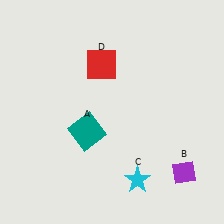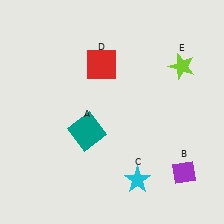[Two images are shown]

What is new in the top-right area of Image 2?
A lime star (E) was added in the top-right area of Image 2.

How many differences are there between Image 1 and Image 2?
There is 1 difference between the two images.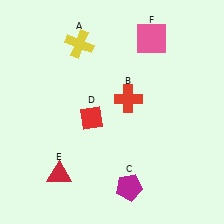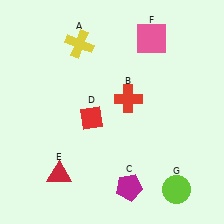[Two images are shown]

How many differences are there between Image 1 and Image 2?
There is 1 difference between the two images.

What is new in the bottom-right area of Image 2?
A lime circle (G) was added in the bottom-right area of Image 2.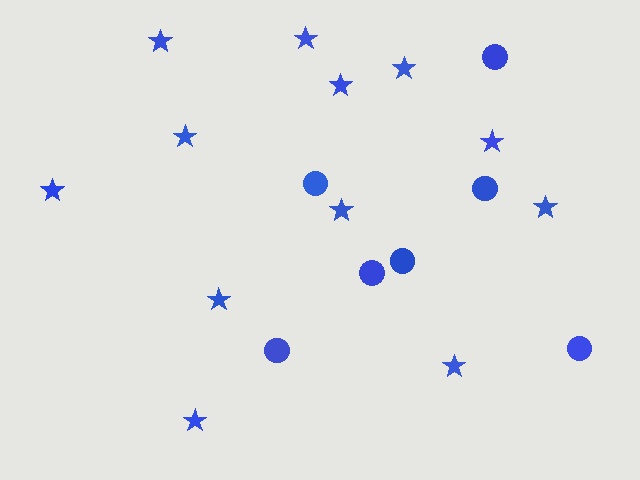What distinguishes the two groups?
There are 2 groups: one group of circles (7) and one group of stars (12).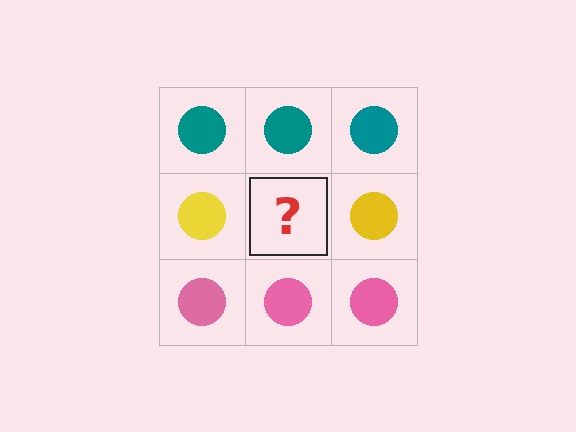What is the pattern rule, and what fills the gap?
The rule is that each row has a consistent color. The gap should be filled with a yellow circle.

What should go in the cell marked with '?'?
The missing cell should contain a yellow circle.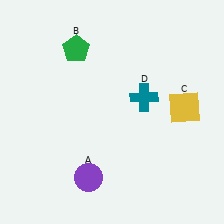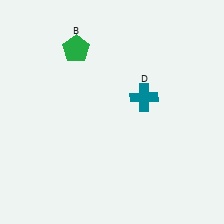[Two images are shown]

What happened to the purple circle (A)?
The purple circle (A) was removed in Image 2. It was in the bottom-left area of Image 1.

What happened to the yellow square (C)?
The yellow square (C) was removed in Image 2. It was in the top-right area of Image 1.